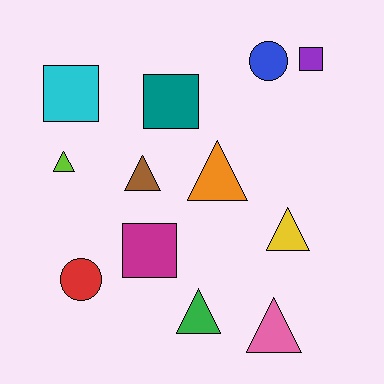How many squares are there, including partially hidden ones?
There are 4 squares.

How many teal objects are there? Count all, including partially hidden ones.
There is 1 teal object.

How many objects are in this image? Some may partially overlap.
There are 12 objects.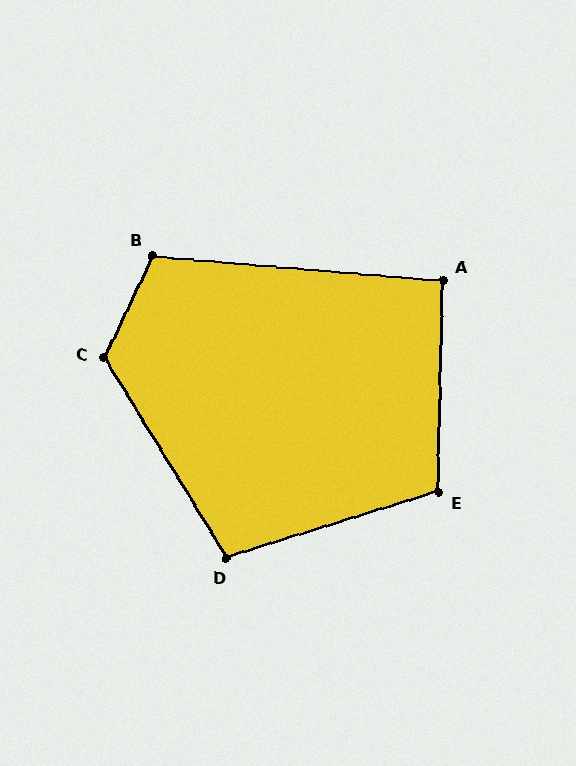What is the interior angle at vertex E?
Approximately 108 degrees (obtuse).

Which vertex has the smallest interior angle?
A, at approximately 94 degrees.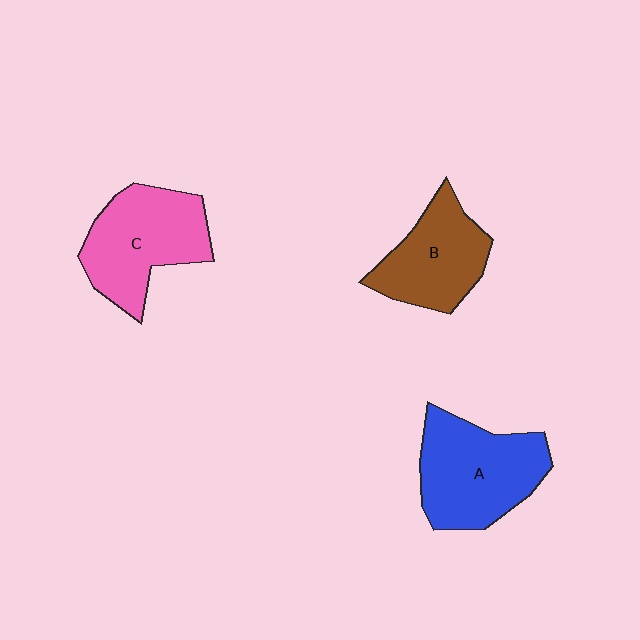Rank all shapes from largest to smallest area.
From largest to smallest: A (blue), C (pink), B (brown).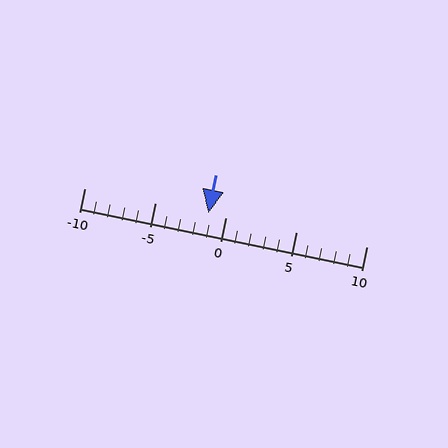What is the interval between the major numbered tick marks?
The major tick marks are spaced 5 units apart.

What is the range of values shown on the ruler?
The ruler shows values from -10 to 10.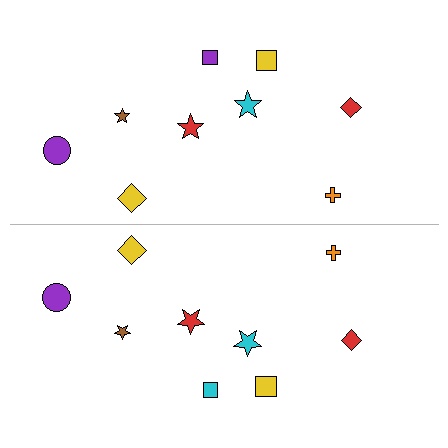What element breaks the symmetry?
The cyan square on the bottom side breaks the symmetry — its mirror counterpart is purple.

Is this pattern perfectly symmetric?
No, the pattern is not perfectly symmetric. The cyan square on the bottom side breaks the symmetry — its mirror counterpart is purple.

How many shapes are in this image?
There are 18 shapes in this image.